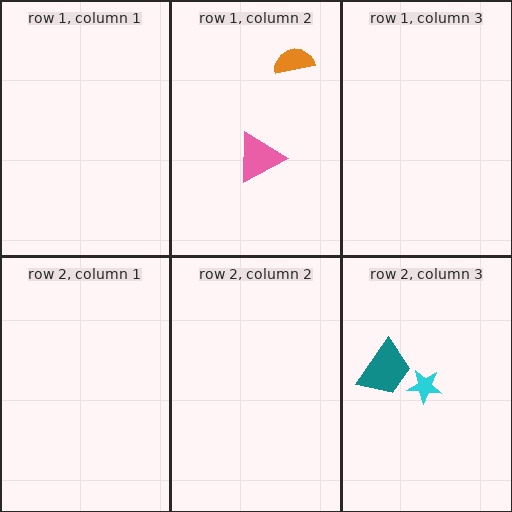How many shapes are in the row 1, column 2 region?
2.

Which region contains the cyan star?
The row 2, column 3 region.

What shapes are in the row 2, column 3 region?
The cyan star, the teal trapezoid.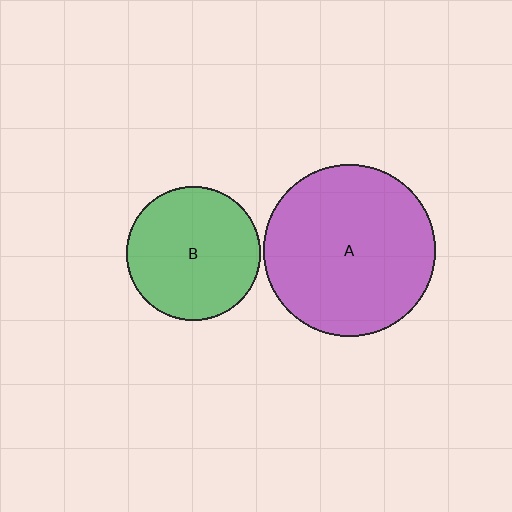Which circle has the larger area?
Circle A (purple).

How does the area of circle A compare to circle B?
Approximately 1.6 times.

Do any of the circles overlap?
No, none of the circles overlap.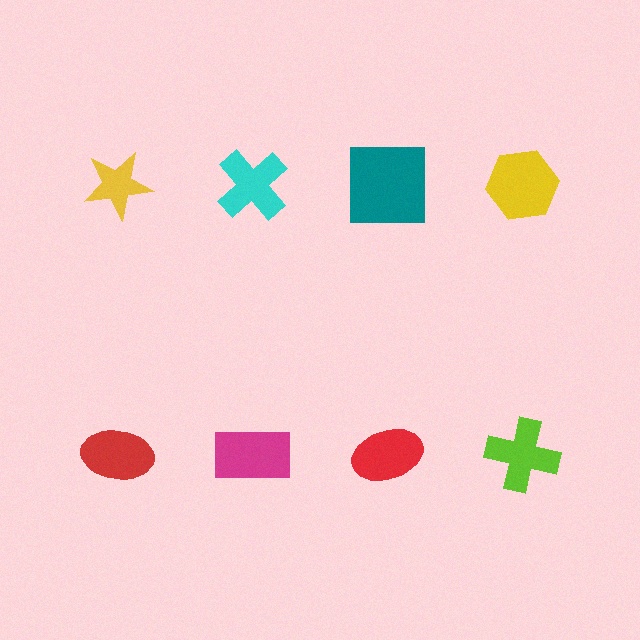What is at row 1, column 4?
A yellow hexagon.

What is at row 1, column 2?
A cyan cross.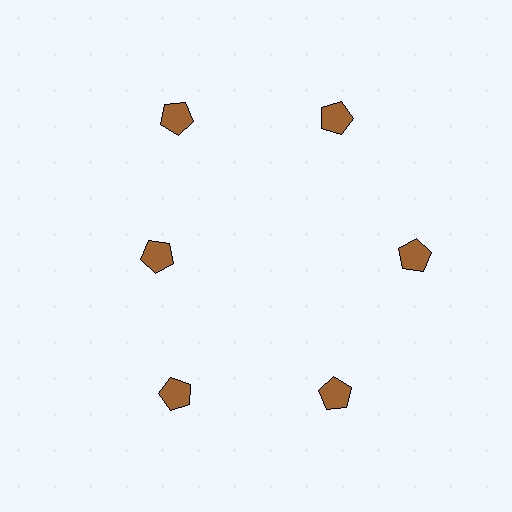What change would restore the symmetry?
The symmetry would be restored by moving it outward, back onto the ring so that all 6 pentagons sit at equal angles and equal distance from the center.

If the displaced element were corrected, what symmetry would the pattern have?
It would have 6-fold rotational symmetry — the pattern would map onto itself every 60 degrees.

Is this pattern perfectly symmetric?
No. The 6 brown pentagons are arranged in a ring, but one element near the 9 o'clock position is pulled inward toward the center, breaking the 6-fold rotational symmetry.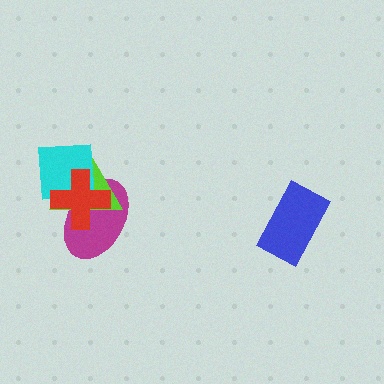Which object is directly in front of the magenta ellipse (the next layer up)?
The lime triangle is directly in front of the magenta ellipse.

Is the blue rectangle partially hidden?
No, no other shape covers it.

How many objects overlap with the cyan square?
3 objects overlap with the cyan square.